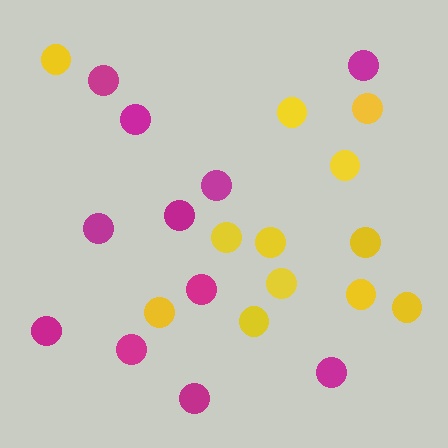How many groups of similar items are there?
There are 2 groups: one group of magenta circles (11) and one group of yellow circles (12).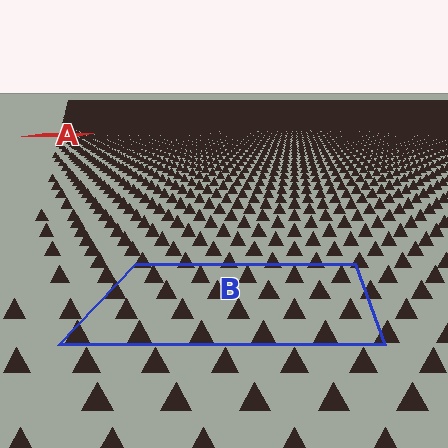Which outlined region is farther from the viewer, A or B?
Region A is farther from the viewer — the texture elements inside it appear smaller and more densely packed.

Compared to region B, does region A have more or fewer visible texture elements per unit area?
Region A has more texture elements per unit area — they are packed more densely because it is farther away.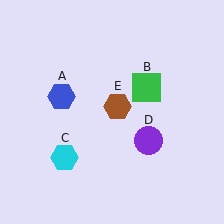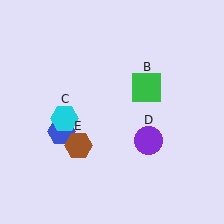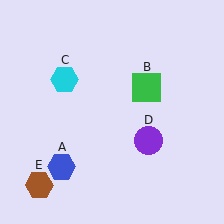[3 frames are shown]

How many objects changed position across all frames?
3 objects changed position: blue hexagon (object A), cyan hexagon (object C), brown hexagon (object E).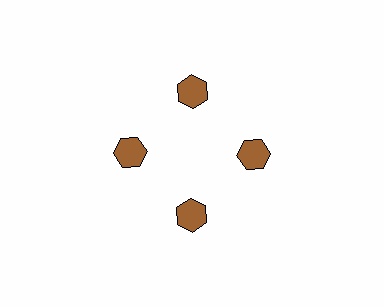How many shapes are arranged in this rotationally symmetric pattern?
There are 4 shapes, arranged in 4 groups of 1.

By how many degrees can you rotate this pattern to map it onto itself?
The pattern maps onto itself every 90 degrees of rotation.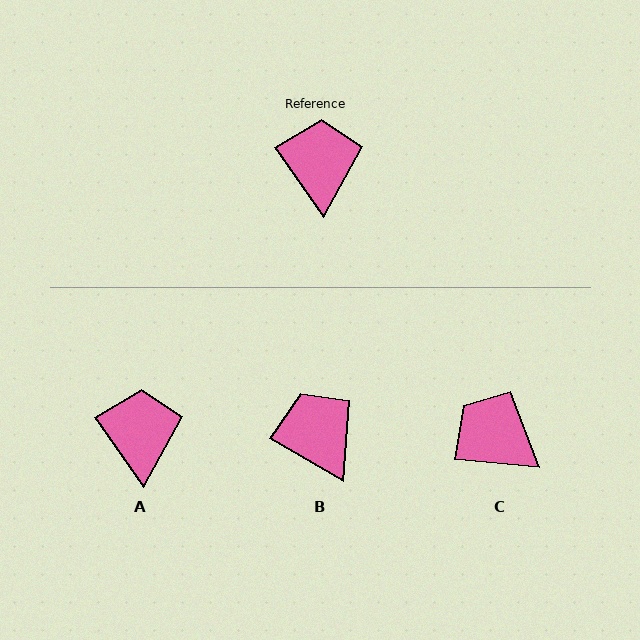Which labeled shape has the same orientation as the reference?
A.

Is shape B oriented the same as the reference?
No, it is off by about 25 degrees.